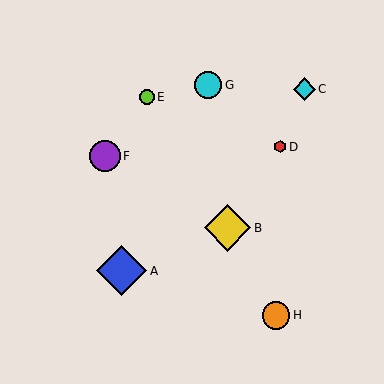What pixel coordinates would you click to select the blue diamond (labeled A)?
Click at (122, 271) to select the blue diamond A.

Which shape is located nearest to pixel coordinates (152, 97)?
The lime circle (labeled E) at (147, 97) is nearest to that location.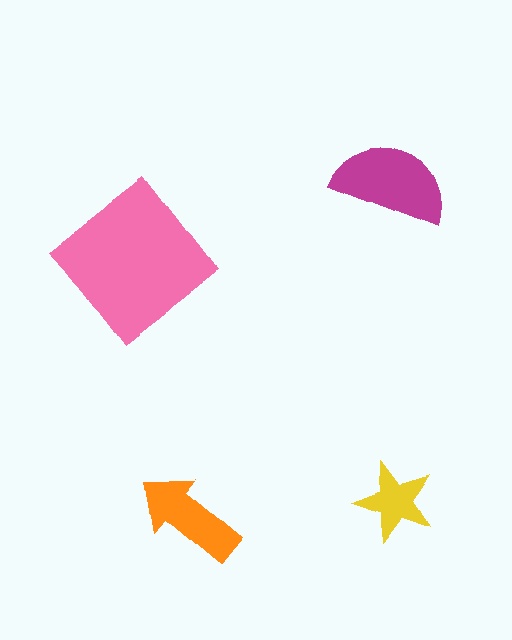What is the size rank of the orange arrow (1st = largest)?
3rd.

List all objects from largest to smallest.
The pink diamond, the magenta semicircle, the orange arrow, the yellow star.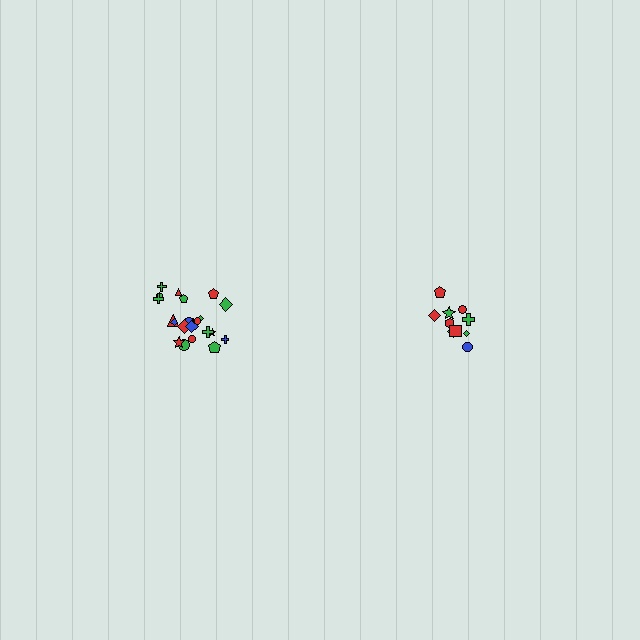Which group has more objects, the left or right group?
The left group.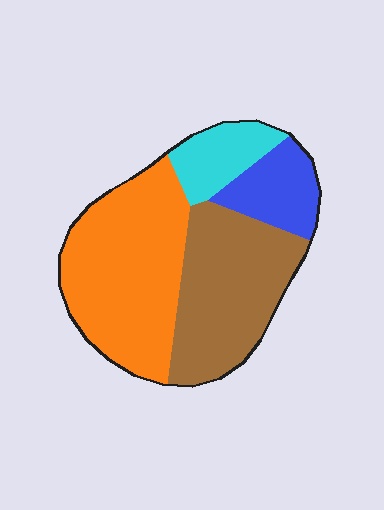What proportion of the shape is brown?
Brown takes up about one third (1/3) of the shape.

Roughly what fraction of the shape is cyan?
Cyan takes up about one eighth (1/8) of the shape.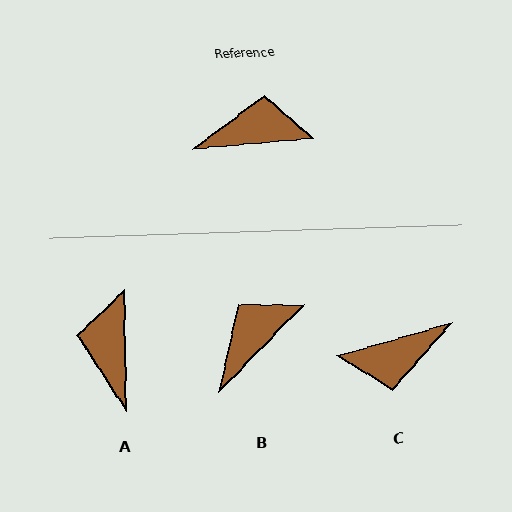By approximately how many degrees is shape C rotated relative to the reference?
Approximately 168 degrees clockwise.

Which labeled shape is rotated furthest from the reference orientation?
C, about 168 degrees away.